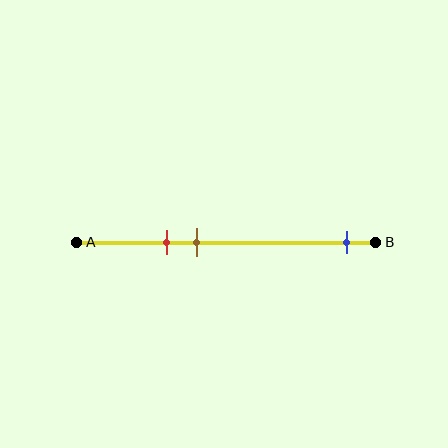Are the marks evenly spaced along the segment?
No, the marks are not evenly spaced.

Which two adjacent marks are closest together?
The red and brown marks are the closest adjacent pair.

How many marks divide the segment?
There are 3 marks dividing the segment.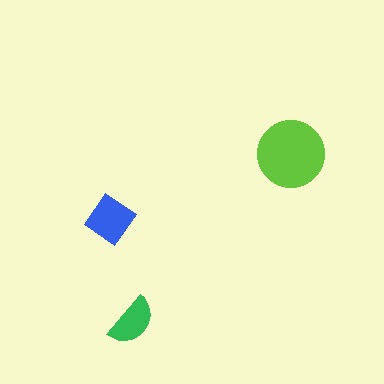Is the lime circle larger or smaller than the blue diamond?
Larger.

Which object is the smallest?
The green semicircle.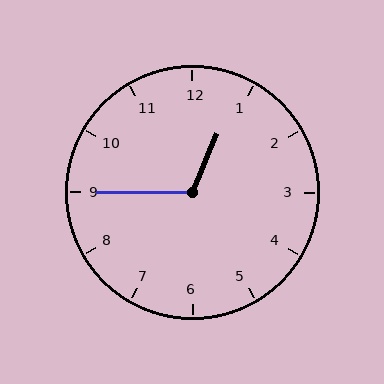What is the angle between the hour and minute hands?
Approximately 112 degrees.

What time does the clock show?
12:45.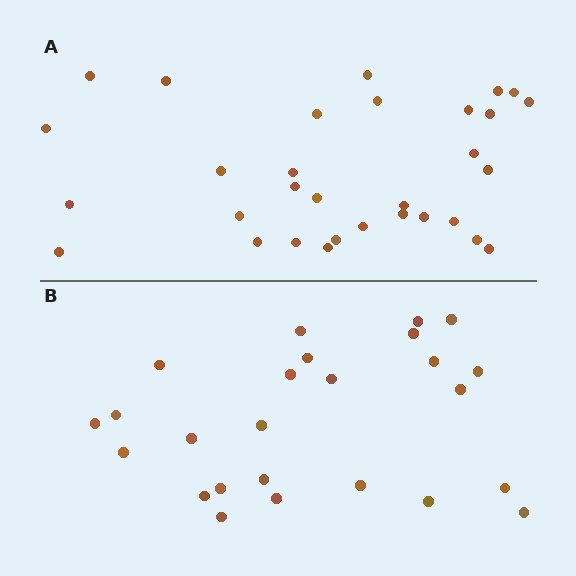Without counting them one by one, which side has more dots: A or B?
Region A (the top region) has more dots.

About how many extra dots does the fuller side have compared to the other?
Region A has about 6 more dots than region B.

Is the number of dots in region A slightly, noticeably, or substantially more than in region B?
Region A has only slightly more — the two regions are fairly close. The ratio is roughly 1.2 to 1.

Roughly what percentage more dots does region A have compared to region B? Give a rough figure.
About 25% more.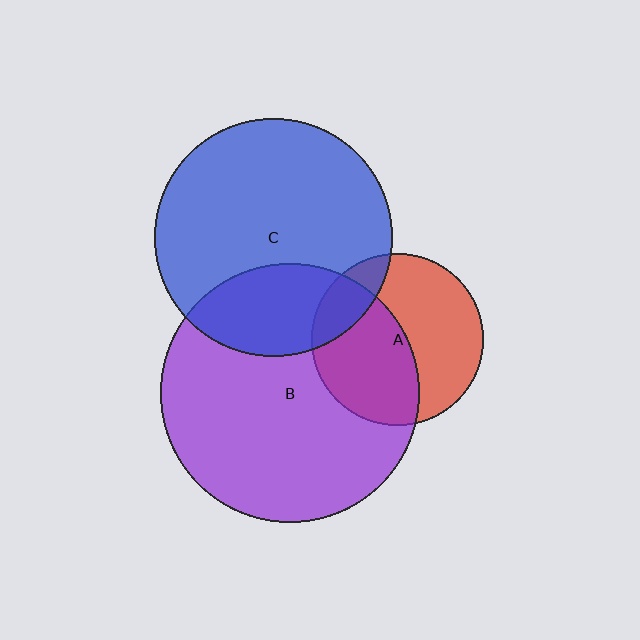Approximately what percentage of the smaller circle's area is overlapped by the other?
Approximately 30%.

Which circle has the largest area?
Circle B (purple).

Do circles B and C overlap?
Yes.